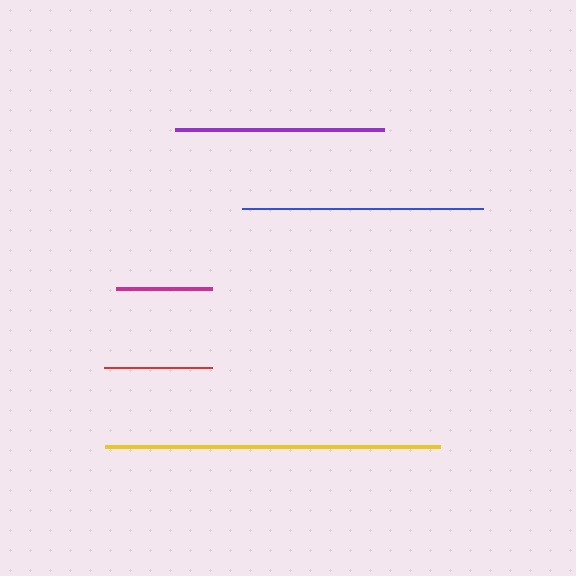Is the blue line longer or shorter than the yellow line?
The yellow line is longer than the blue line.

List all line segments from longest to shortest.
From longest to shortest: yellow, blue, purple, red, magenta.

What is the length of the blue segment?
The blue segment is approximately 241 pixels long.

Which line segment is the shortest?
The magenta line is the shortest at approximately 96 pixels.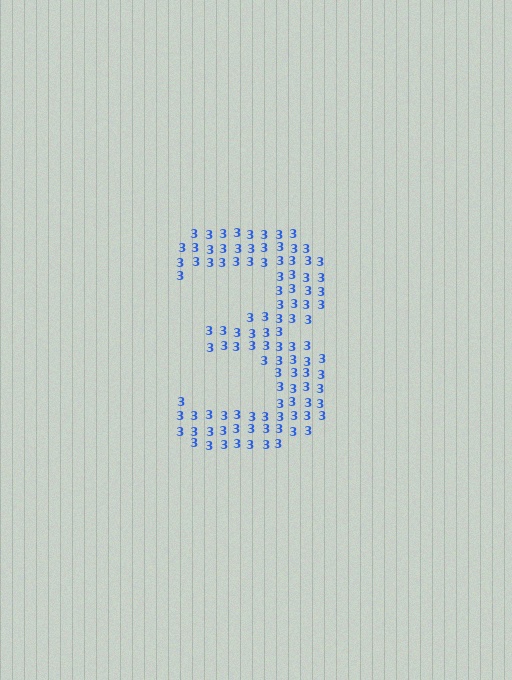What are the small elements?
The small elements are digit 3's.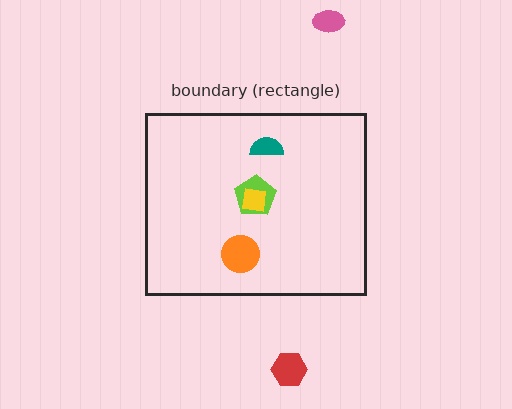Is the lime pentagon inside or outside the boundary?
Inside.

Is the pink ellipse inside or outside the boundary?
Outside.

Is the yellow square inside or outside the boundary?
Inside.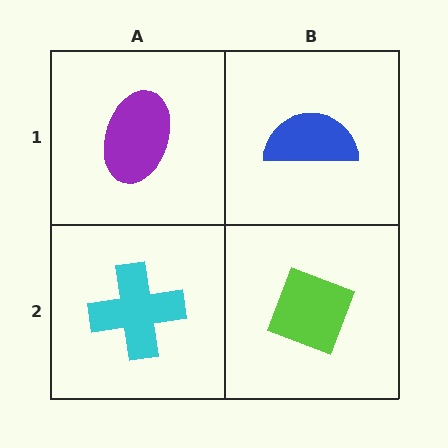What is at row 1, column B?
A blue semicircle.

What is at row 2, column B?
A lime diamond.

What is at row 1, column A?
A purple ellipse.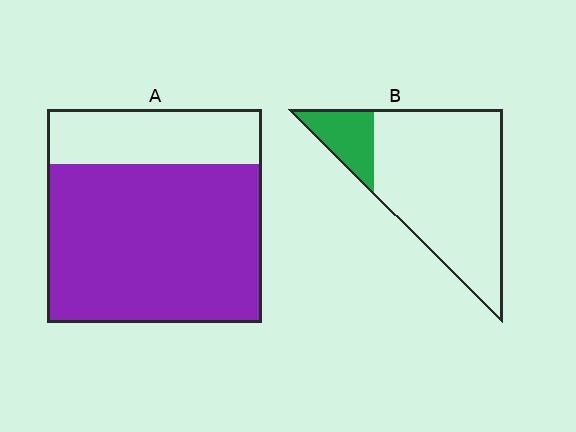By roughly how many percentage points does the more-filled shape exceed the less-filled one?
By roughly 60 percentage points (A over B).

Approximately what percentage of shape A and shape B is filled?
A is approximately 75% and B is approximately 15%.